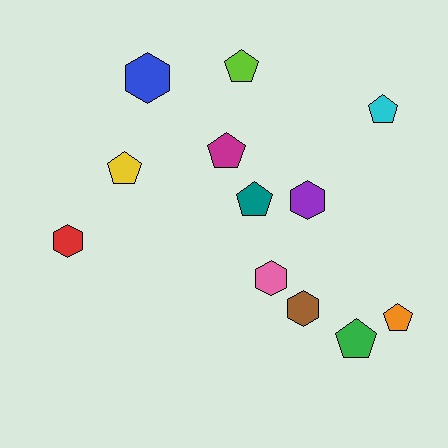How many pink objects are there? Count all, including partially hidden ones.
There is 1 pink object.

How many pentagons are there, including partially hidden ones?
There are 7 pentagons.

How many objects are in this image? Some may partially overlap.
There are 12 objects.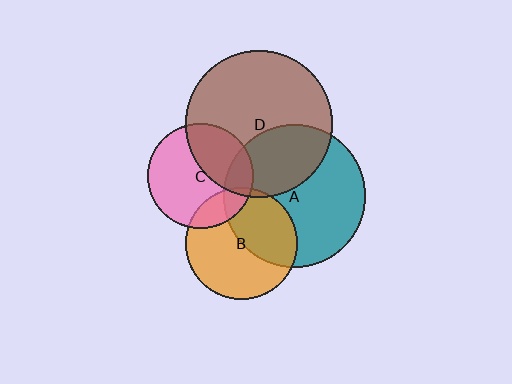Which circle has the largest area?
Circle D (brown).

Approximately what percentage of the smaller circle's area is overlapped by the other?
Approximately 15%.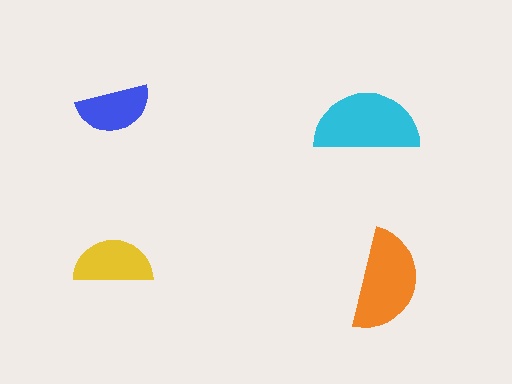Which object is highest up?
The blue semicircle is topmost.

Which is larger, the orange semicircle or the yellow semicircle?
The orange one.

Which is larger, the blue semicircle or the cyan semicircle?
The cyan one.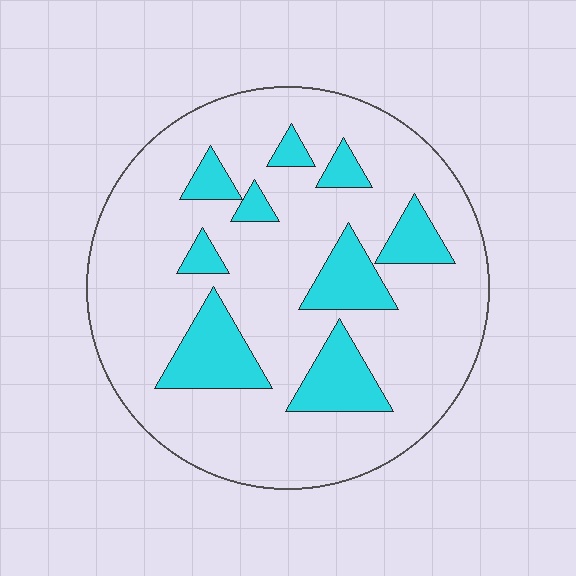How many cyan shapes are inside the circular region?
9.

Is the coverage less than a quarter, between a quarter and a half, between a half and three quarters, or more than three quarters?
Less than a quarter.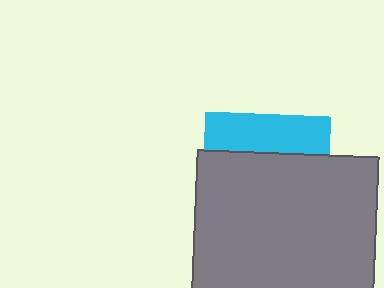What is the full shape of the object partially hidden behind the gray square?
The partially hidden object is a cyan square.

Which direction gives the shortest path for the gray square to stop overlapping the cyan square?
Moving down gives the shortest separation.